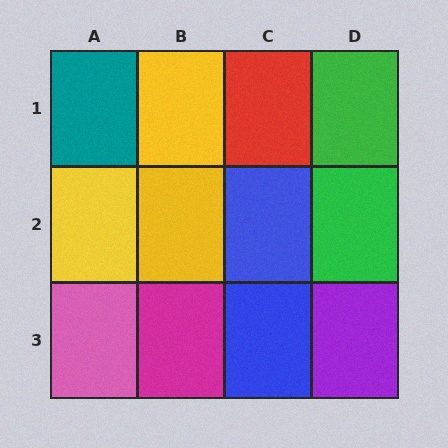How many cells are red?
1 cell is red.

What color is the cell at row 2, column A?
Yellow.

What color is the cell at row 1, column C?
Red.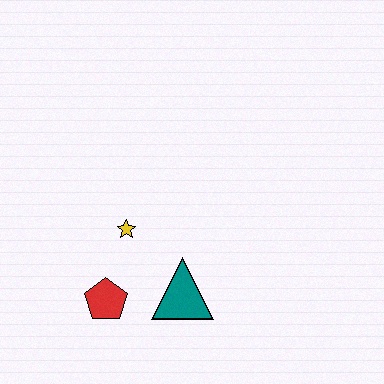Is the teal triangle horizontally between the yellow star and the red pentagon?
No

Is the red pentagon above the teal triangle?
No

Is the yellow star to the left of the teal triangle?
Yes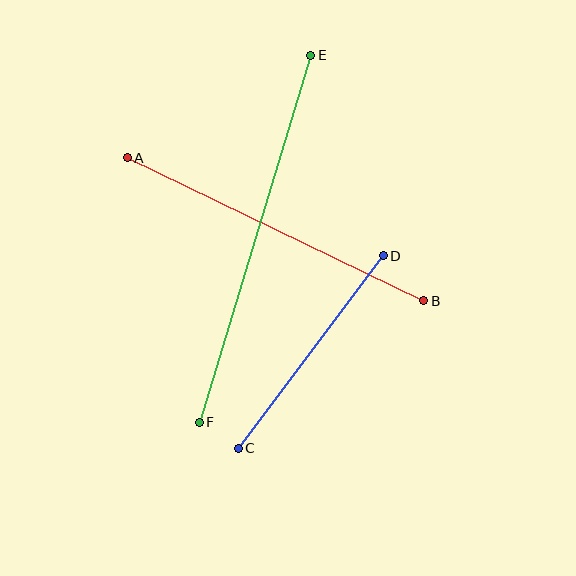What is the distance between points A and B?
The distance is approximately 329 pixels.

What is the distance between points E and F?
The distance is approximately 384 pixels.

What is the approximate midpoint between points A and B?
The midpoint is at approximately (276, 229) pixels.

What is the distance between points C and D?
The distance is approximately 240 pixels.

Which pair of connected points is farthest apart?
Points E and F are farthest apart.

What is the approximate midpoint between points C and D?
The midpoint is at approximately (311, 352) pixels.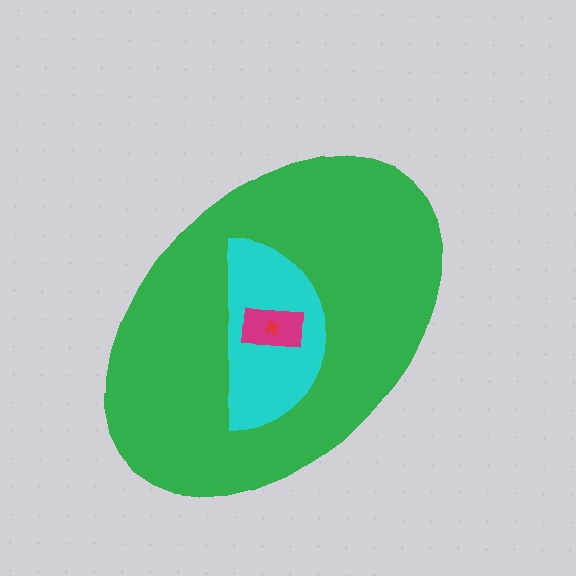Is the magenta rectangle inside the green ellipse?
Yes.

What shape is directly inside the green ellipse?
The cyan semicircle.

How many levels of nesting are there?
4.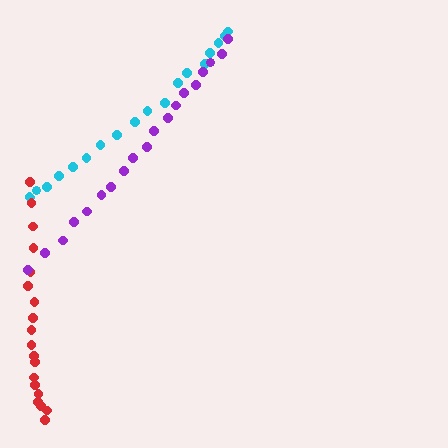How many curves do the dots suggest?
There are 3 distinct paths.